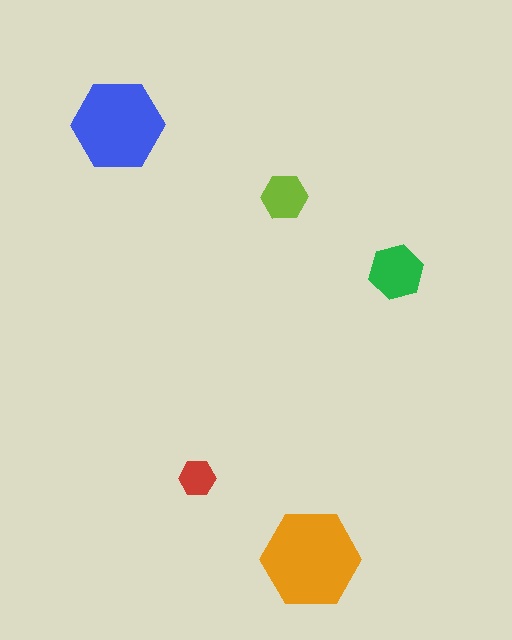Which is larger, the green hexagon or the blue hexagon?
The blue one.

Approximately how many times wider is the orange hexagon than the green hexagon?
About 2 times wider.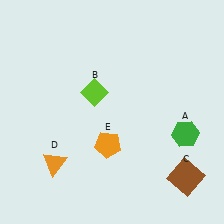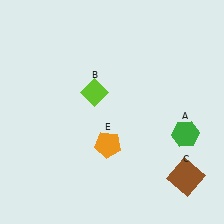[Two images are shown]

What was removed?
The orange triangle (D) was removed in Image 2.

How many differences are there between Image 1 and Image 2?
There is 1 difference between the two images.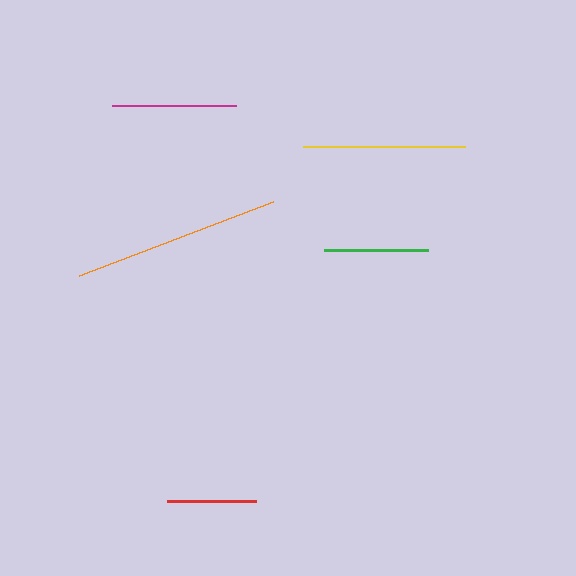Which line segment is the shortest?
The red line is the shortest at approximately 90 pixels.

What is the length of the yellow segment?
The yellow segment is approximately 162 pixels long.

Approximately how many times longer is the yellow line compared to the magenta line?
The yellow line is approximately 1.3 times the length of the magenta line.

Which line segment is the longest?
The orange line is the longest at approximately 208 pixels.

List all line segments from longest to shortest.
From longest to shortest: orange, yellow, magenta, green, red.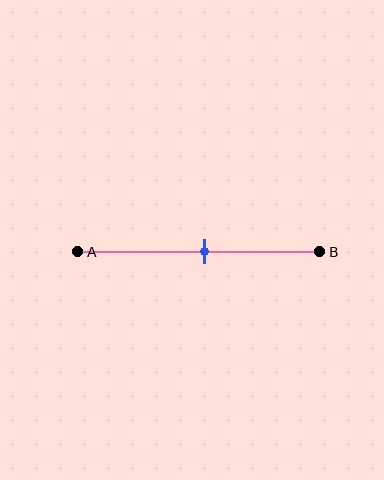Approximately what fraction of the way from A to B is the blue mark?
The blue mark is approximately 50% of the way from A to B.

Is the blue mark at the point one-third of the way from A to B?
No, the mark is at about 50% from A, not at the 33% one-third point.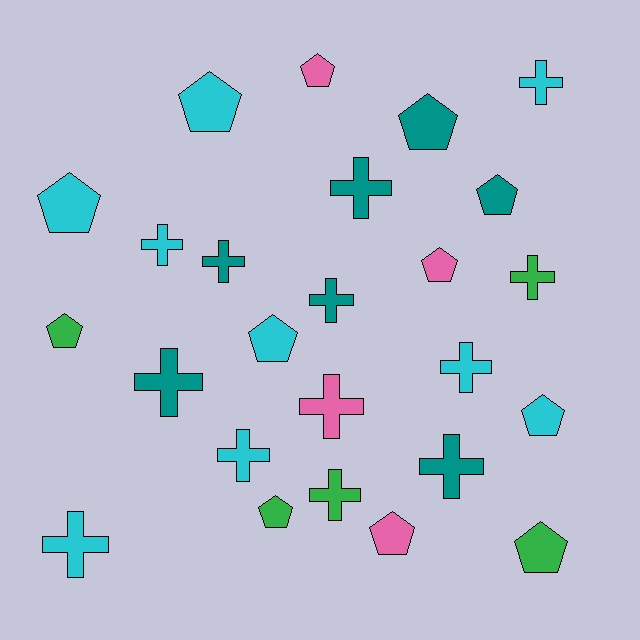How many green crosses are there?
There are 2 green crosses.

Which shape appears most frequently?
Cross, with 13 objects.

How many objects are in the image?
There are 25 objects.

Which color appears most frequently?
Cyan, with 9 objects.